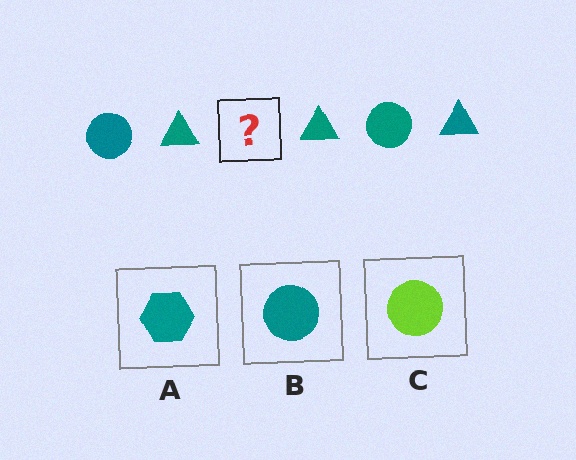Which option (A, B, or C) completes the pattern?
B.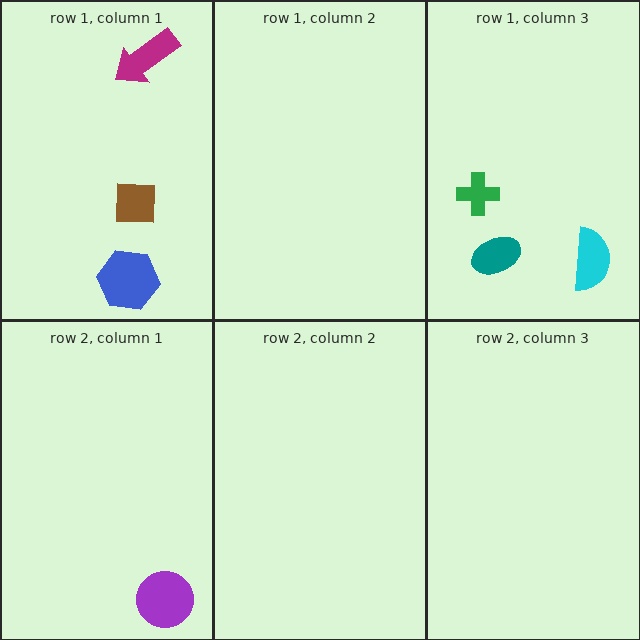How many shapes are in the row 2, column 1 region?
1.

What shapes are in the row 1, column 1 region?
The magenta arrow, the brown square, the blue hexagon.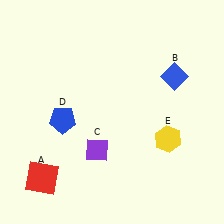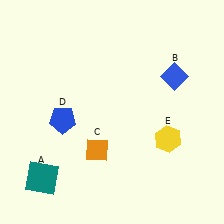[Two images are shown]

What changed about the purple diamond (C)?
In Image 1, C is purple. In Image 2, it changed to orange.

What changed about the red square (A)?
In Image 1, A is red. In Image 2, it changed to teal.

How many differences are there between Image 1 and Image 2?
There are 2 differences between the two images.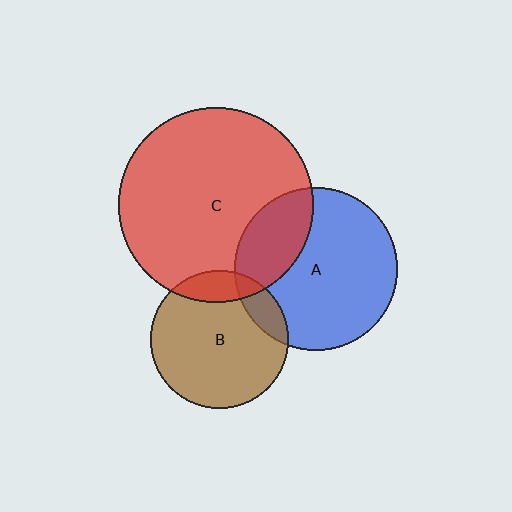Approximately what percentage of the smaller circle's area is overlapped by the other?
Approximately 25%.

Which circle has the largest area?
Circle C (red).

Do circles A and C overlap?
Yes.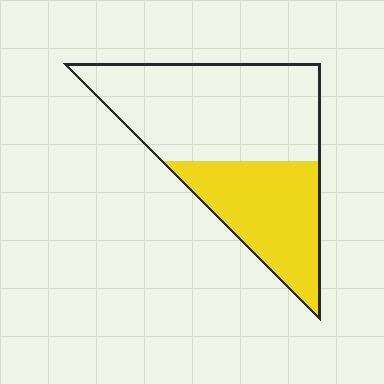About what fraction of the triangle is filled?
About three eighths (3/8).